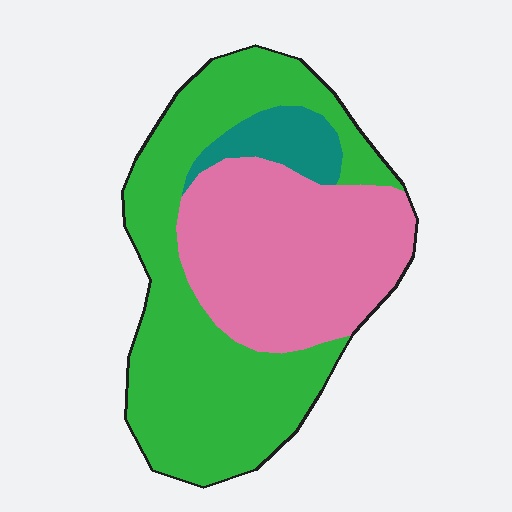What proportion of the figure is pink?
Pink covers 39% of the figure.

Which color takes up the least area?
Teal, at roughly 10%.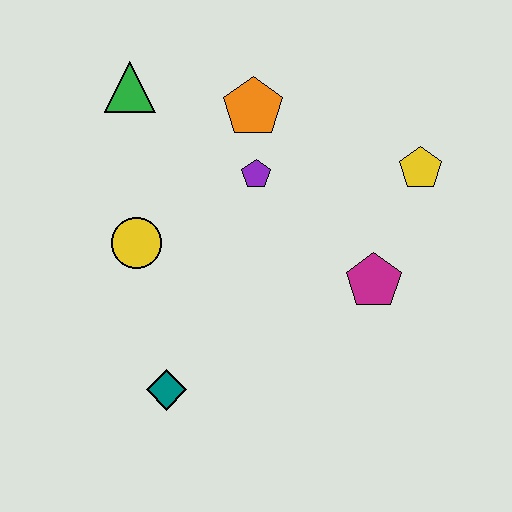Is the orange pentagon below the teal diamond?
No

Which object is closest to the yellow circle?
The purple pentagon is closest to the yellow circle.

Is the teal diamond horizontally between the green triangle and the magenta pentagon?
Yes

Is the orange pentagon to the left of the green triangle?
No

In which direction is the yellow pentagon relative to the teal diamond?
The yellow pentagon is to the right of the teal diamond.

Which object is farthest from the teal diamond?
The yellow pentagon is farthest from the teal diamond.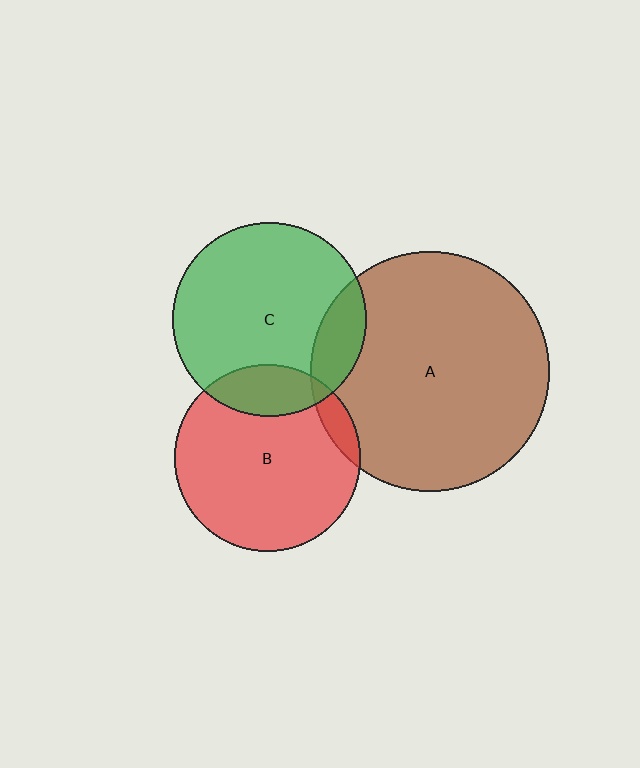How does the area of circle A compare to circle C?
Approximately 1.5 times.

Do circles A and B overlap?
Yes.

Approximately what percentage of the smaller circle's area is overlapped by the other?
Approximately 10%.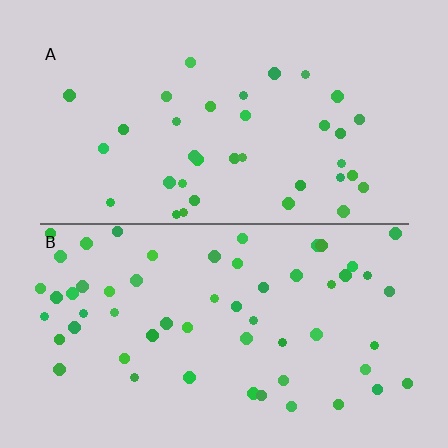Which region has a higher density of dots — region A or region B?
B (the bottom).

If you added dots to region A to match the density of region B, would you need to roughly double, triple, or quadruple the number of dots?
Approximately double.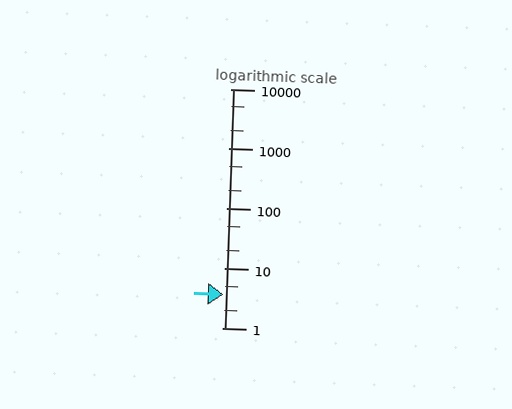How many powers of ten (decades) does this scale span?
The scale spans 4 decades, from 1 to 10000.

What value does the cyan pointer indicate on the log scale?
The pointer indicates approximately 3.7.